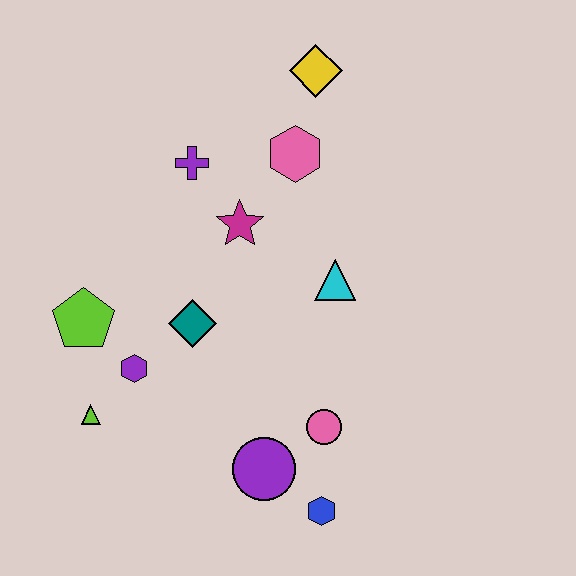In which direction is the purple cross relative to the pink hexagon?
The purple cross is to the left of the pink hexagon.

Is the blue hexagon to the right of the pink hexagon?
Yes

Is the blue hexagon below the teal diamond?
Yes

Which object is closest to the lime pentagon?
The purple hexagon is closest to the lime pentagon.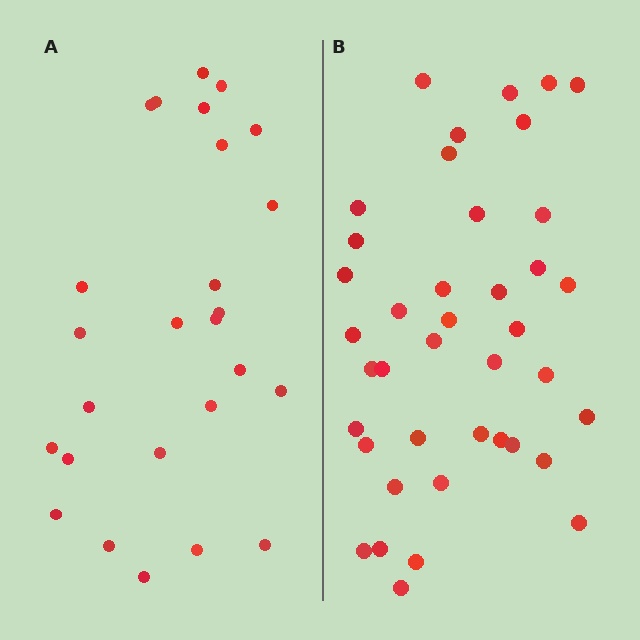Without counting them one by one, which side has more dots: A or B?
Region B (the right region) has more dots.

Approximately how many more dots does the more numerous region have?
Region B has approximately 15 more dots than region A.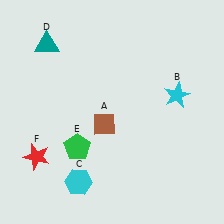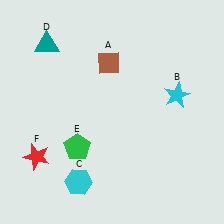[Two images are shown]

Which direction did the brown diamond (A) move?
The brown diamond (A) moved up.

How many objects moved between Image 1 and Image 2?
1 object moved between the two images.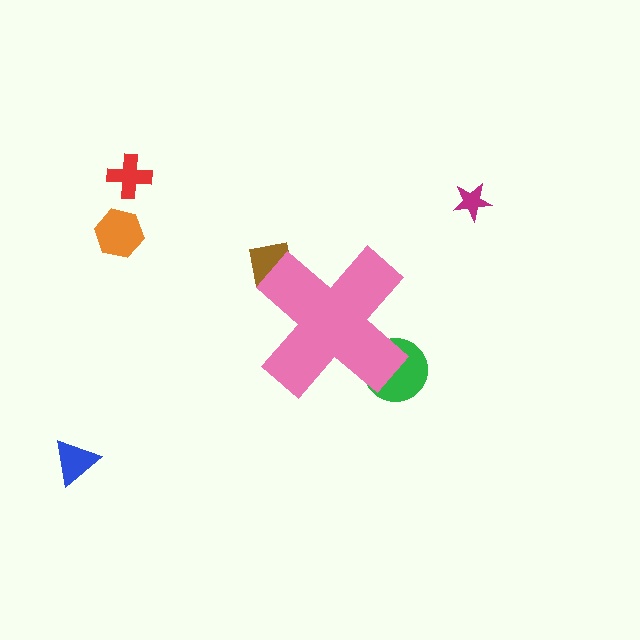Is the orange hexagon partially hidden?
No, the orange hexagon is fully visible.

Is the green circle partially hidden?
Yes, the green circle is partially hidden behind the pink cross.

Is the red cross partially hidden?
No, the red cross is fully visible.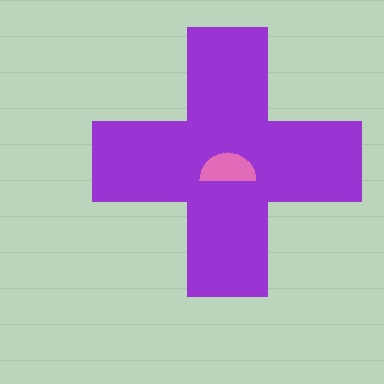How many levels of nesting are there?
2.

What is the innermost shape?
The pink semicircle.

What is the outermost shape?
The purple cross.